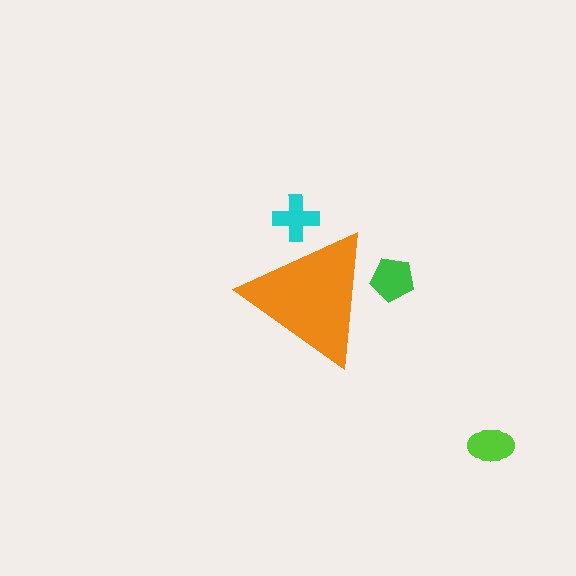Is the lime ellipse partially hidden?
No, the lime ellipse is fully visible.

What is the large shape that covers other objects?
An orange triangle.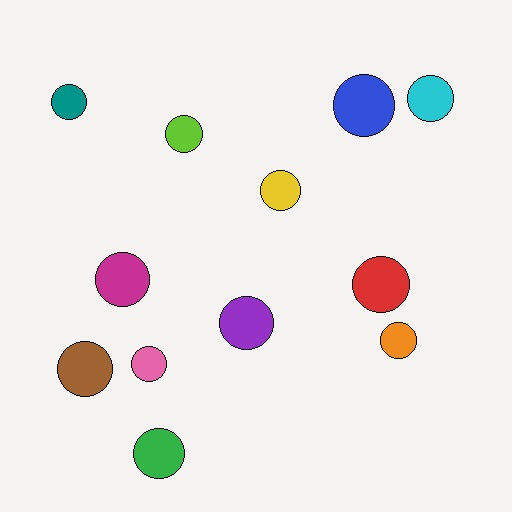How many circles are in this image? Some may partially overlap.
There are 12 circles.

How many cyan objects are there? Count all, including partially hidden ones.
There is 1 cyan object.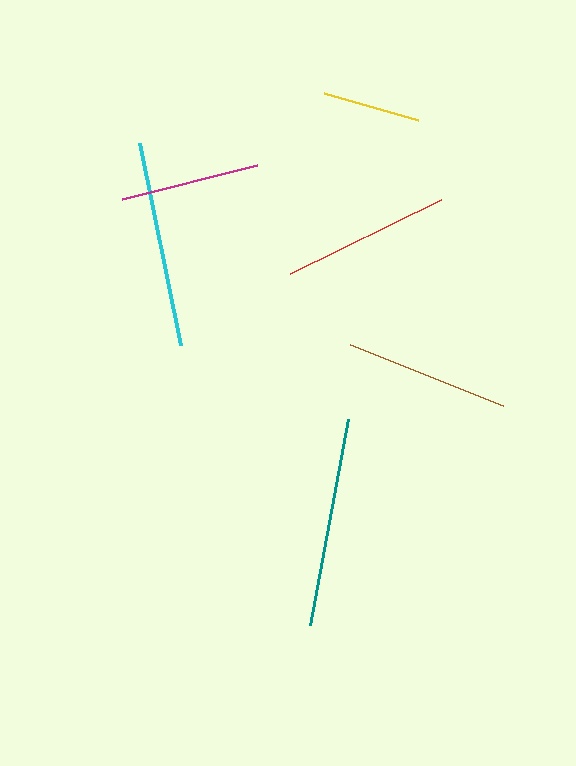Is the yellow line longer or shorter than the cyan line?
The cyan line is longer than the yellow line.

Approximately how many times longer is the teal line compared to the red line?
The teal line is approximately 1.2 times the length of the red line.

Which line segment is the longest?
The teal line is the longest at approximately 209 pixels.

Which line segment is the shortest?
The yellow line is the shortest at approximately 97 pixels.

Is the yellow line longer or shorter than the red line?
The red line is longer than the yellow line.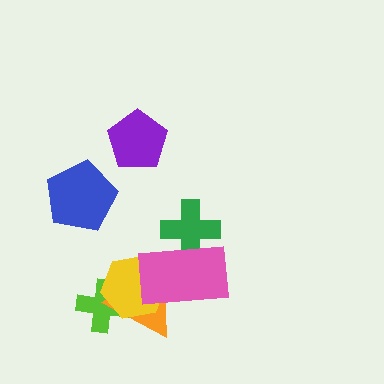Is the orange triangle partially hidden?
Yes, it is partially covered by another shape.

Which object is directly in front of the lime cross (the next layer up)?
The orange triangle is directly in front of the lime cross.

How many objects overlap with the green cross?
1 object overlaps with the green cross.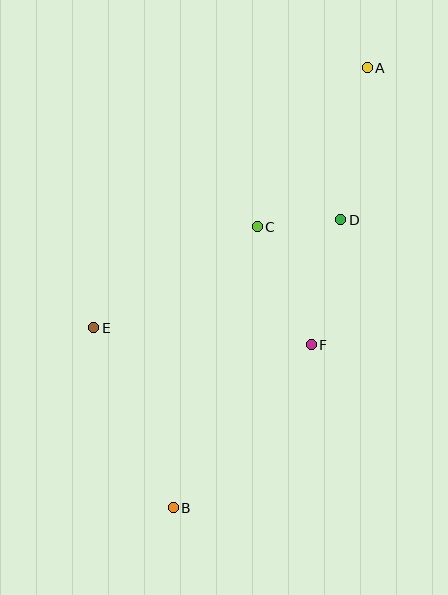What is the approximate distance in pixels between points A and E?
The distance between A and E is approximately 377 pixels.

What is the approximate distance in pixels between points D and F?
The distance between D and F is approximately 128 pixels.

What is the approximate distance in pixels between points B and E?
The distance between B and E is approximately 197 pixels.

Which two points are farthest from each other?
Points A and B are farthest from each other.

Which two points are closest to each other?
Points C and D are closest to each other.